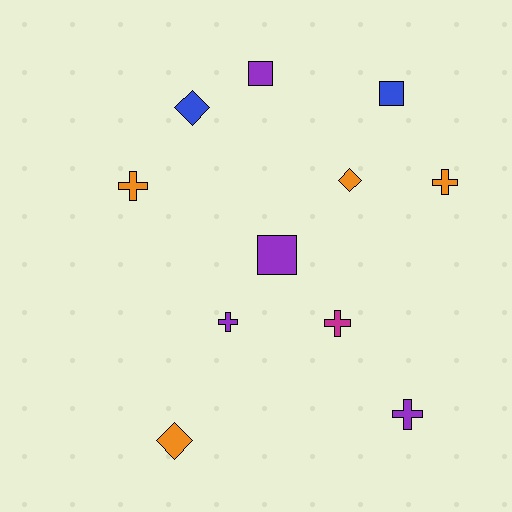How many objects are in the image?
There are 11 objects.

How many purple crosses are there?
There are 2 purple crosses.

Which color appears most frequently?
Purple, with 4 objects.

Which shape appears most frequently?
Cross, with 5 objects.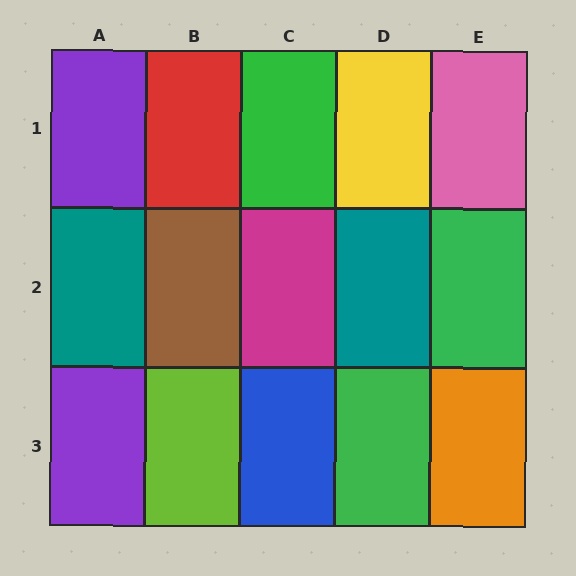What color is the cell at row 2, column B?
Brown.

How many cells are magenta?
1 cell is magenta.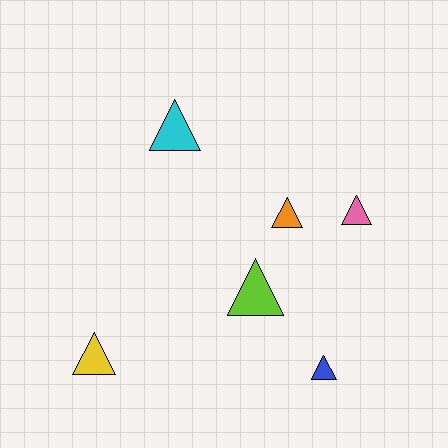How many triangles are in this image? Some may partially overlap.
There are 6 triangles.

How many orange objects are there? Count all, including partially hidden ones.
There is 1 orange object.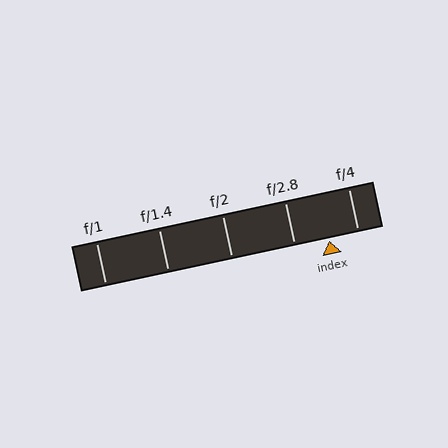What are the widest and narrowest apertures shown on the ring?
The widest aperture shown is f/1 and the narrowest is f/4.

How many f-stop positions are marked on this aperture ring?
There are 5 f-stop positions marked.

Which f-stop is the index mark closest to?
The index mark is closest to f/4.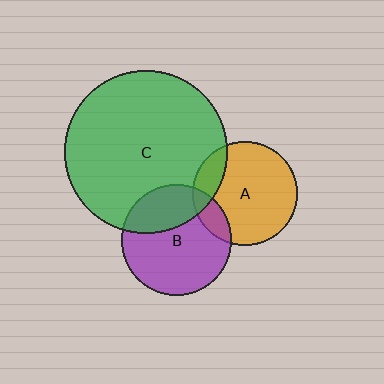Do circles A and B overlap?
Yes.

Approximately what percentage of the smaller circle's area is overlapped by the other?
Approximately 15%.